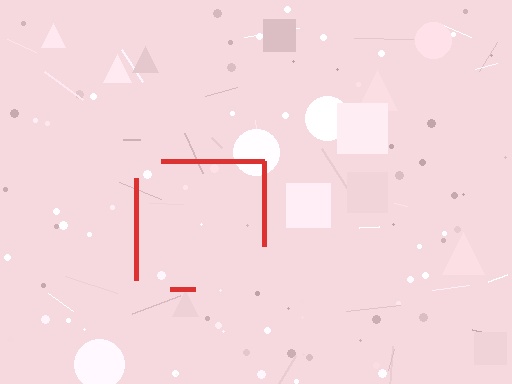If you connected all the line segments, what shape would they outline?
They would outline a square.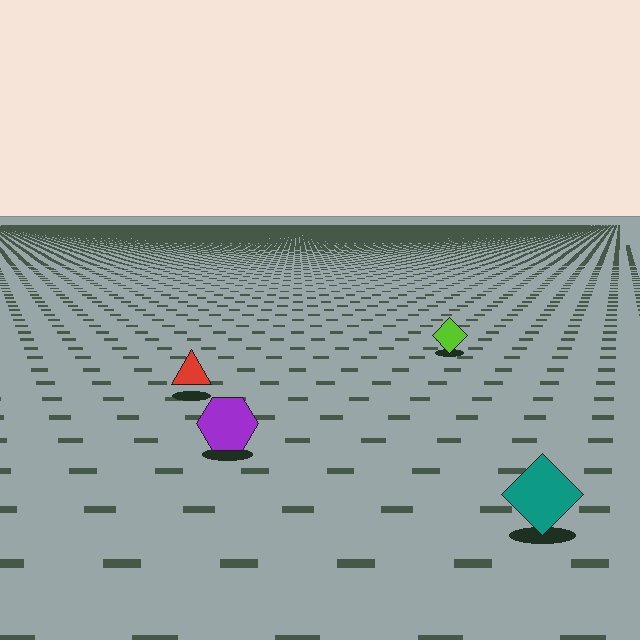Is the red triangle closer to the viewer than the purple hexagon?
No. The purple hexagon is closer — you can tell from the texture gradient: the ground texture is coarser near it.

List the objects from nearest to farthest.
From nearest to farthest: the teal diamond, the purple hexagon, the red triangle, the lime diamond.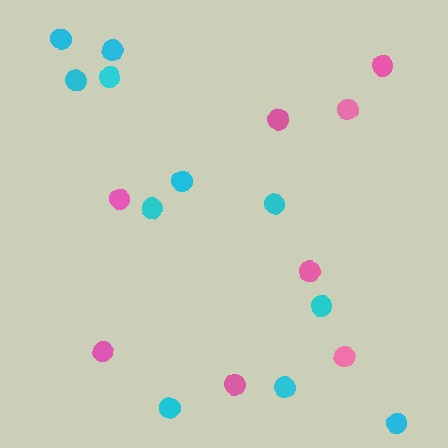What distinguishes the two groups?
There are 2 groups: one group of cyan circles (11) and one group of pink circles (8).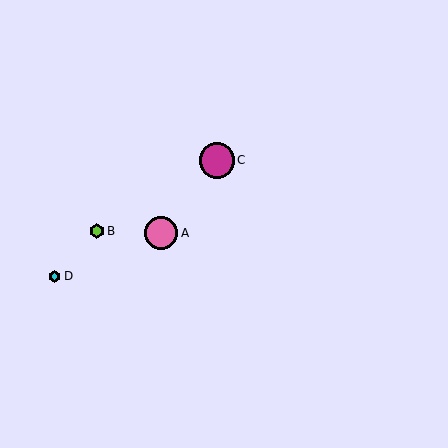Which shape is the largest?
The magenta circle (labeled C) is the largest.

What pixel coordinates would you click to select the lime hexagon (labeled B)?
Click at (97, 231) to select the lime hexagon B.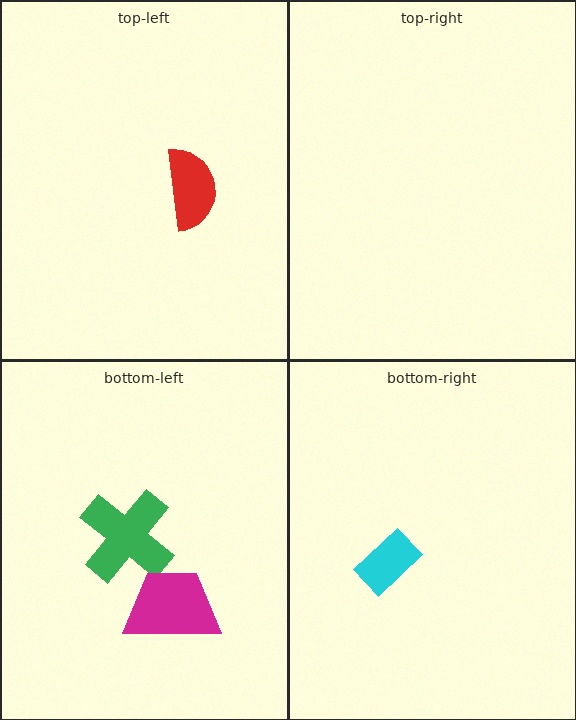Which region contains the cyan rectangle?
The bottom-right region.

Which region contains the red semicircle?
The top-left region.